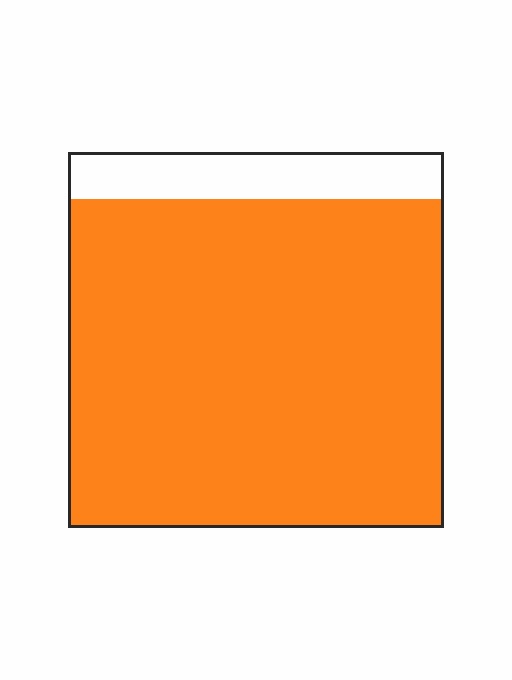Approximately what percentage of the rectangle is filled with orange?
Approximately 90%.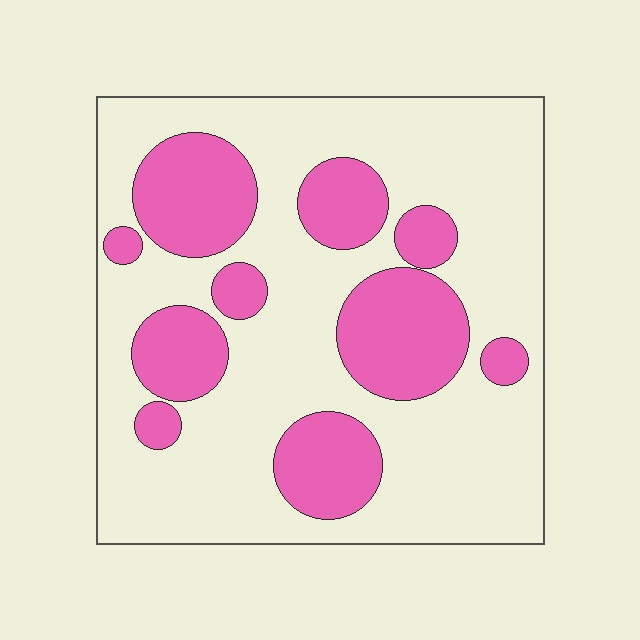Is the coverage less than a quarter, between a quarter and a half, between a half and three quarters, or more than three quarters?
Between a quarter and a half.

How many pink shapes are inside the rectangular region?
10.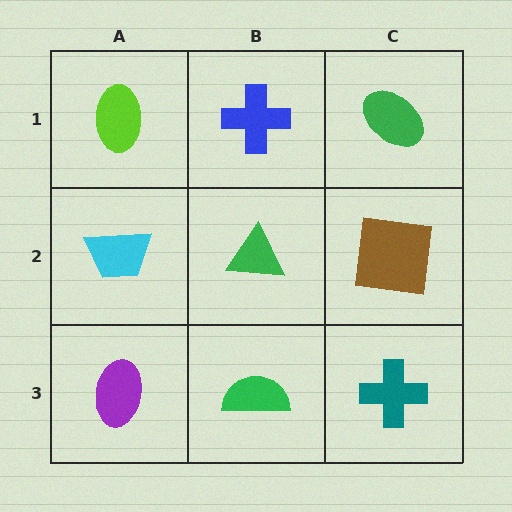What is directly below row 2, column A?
A purple ellipse.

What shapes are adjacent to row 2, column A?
A lime ellipse (row 1, column A), a purple ellipse (row 3, column A), a green triangle (row 2, column B).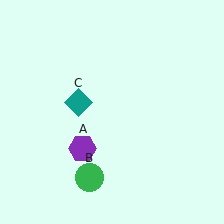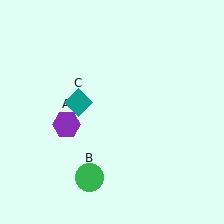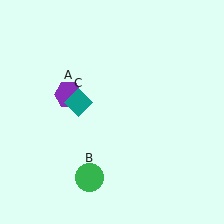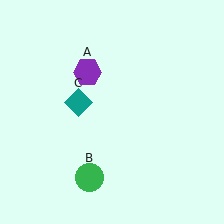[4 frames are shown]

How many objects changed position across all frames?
1 object changed position: purple hexagon (object A).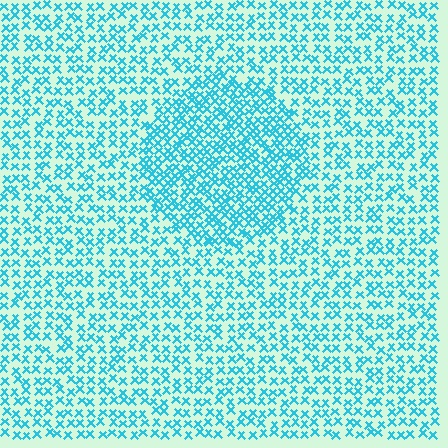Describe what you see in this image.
The image contains small cyan elements arranged at two different densities. A circle-shaped region is visible where the elements are more densely packed than the surrounding area.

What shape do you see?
I see a circle.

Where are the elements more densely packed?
The elements are more densely packed inside the circle boundary.